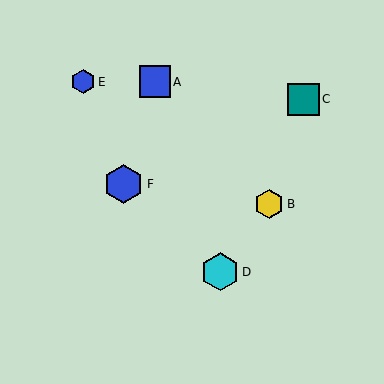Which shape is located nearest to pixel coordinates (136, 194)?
The blue hexagon (labeled F) at (124, 184) is nearest to that location.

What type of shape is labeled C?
Shape C is a teal square.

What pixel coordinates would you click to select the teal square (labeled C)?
Click at (304, 99) to select the teal square C.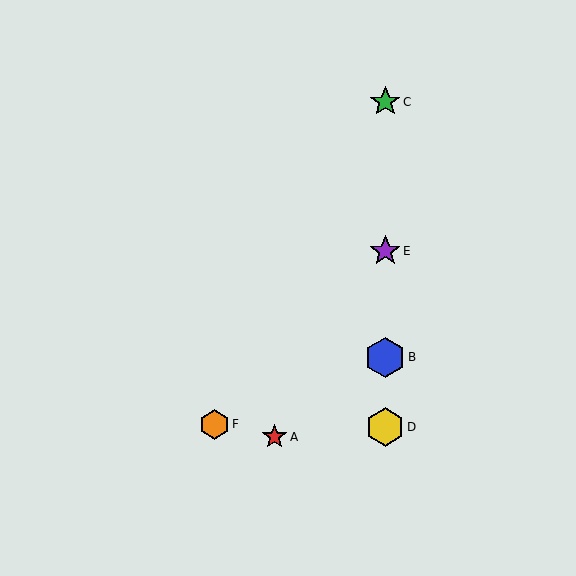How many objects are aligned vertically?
4 objects (B, C, D, E) are aligned vertically.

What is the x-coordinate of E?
Object E is at x≈385.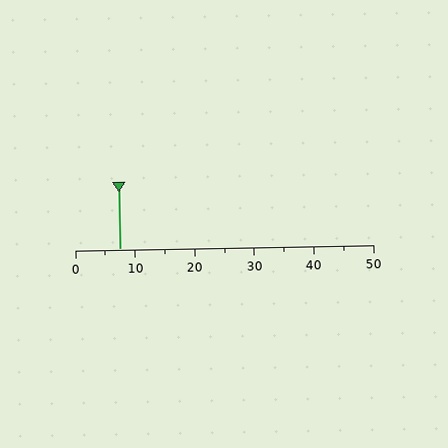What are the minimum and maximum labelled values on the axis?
The axis runs from 0 to 50.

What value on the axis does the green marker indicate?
The marker indicates approximately 7.5.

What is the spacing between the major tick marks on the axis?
The major ticks are spaced 10 apart.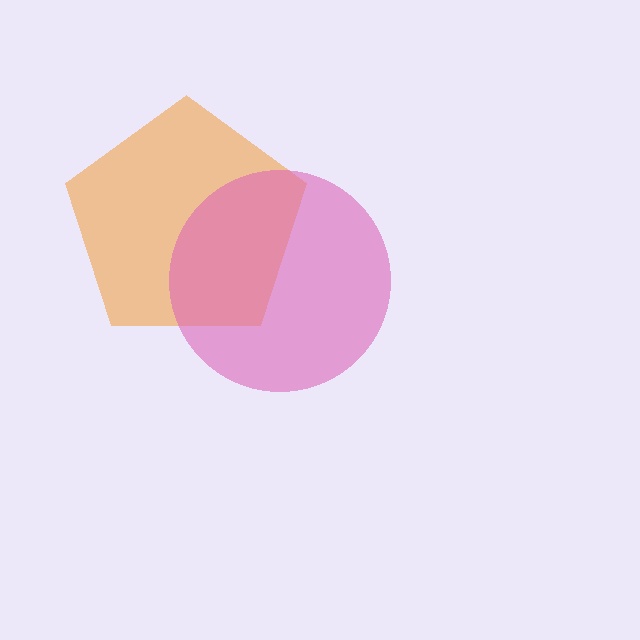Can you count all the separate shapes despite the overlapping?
Yes, there are 2 separate shapes.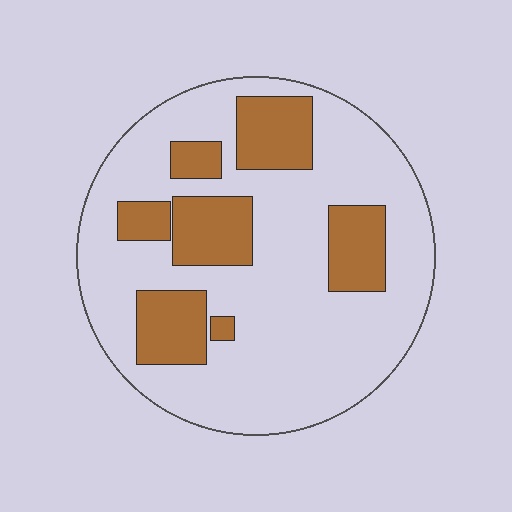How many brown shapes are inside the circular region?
7.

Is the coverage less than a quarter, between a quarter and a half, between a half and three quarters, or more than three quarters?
Between a quarter and a half.